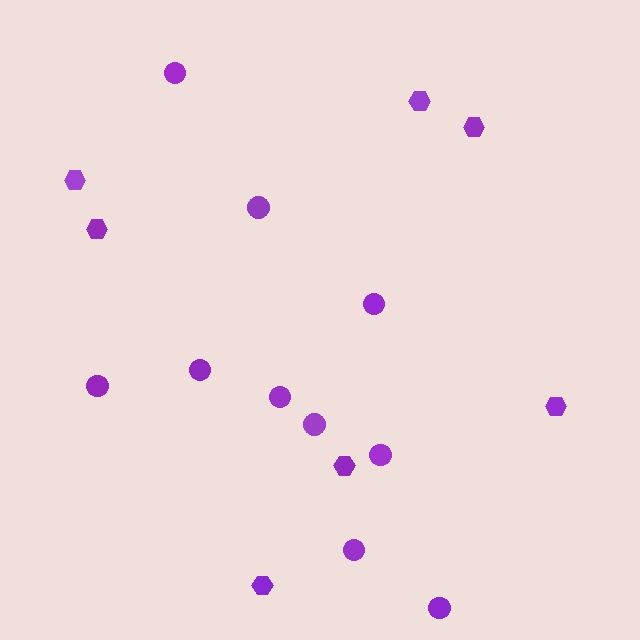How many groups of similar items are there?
There are 2 groups: one group of circles (10) and one group of hexagons (7).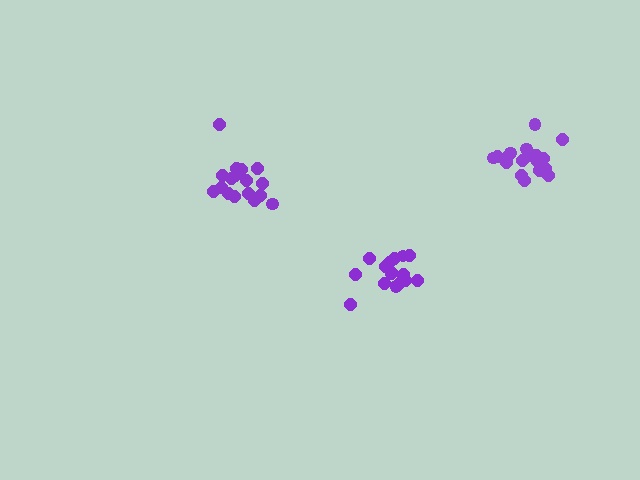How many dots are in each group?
Group 1: 17 dots, Group 2: 18 dots, Group 3: 17 dots (52 total).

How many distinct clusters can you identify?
There are 3 distinct clusters.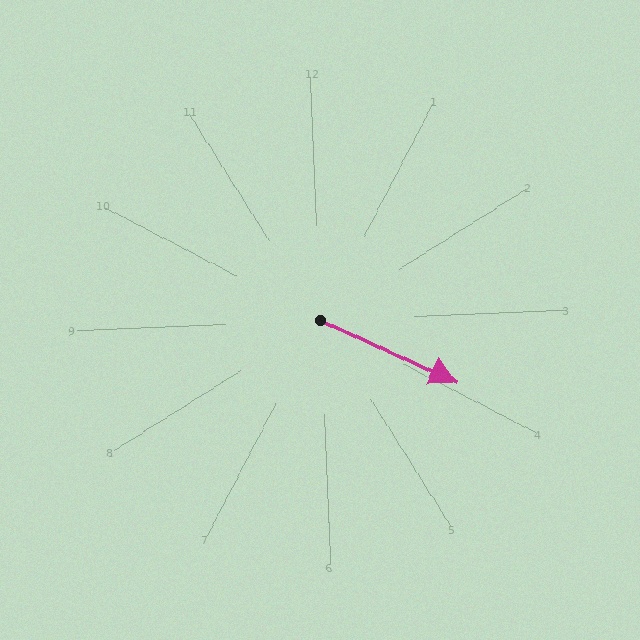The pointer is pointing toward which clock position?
Roughly 4 o'clock.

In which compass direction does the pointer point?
Southeast.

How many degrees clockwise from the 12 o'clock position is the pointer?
Approximately 117 degrees.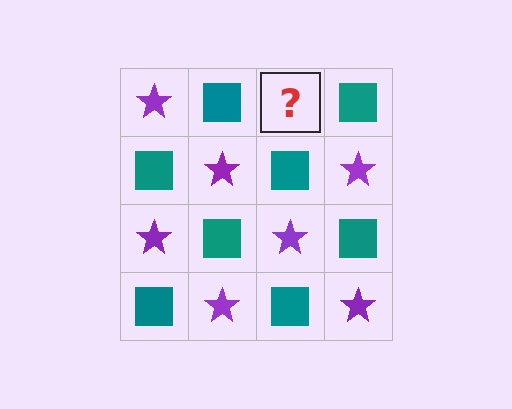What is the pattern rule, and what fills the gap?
The rule is that it alternates purple star and teal square in a checkerboard pattern. The gap should be filled with a purple star.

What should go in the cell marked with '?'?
The missing cell should contain a purple star.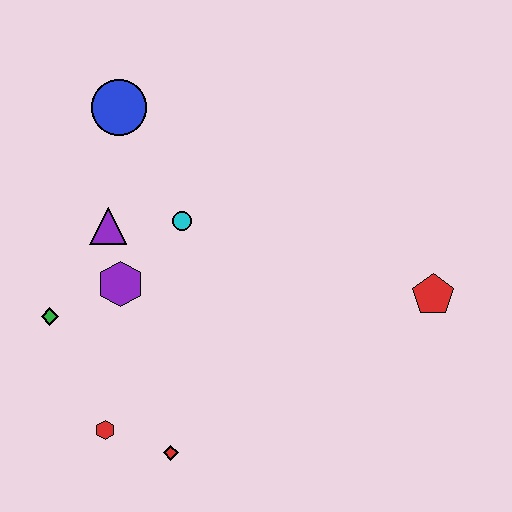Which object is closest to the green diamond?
The purple hexagon is closest to the green diamond.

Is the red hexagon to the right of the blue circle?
No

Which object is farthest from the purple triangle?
The red pentagon is farthest from the purple triangle.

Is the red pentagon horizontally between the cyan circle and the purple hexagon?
No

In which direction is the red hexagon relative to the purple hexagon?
The red hexagon is below the purple hexagon.